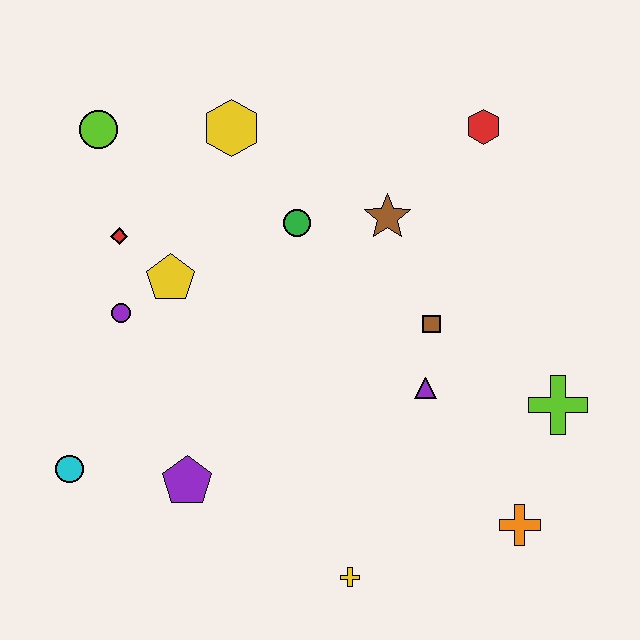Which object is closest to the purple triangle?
The brown square is closest to the purple triangle.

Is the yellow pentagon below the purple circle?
No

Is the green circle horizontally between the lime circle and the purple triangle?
Yes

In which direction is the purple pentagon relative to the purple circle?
The purple pentagon is below the purple circle.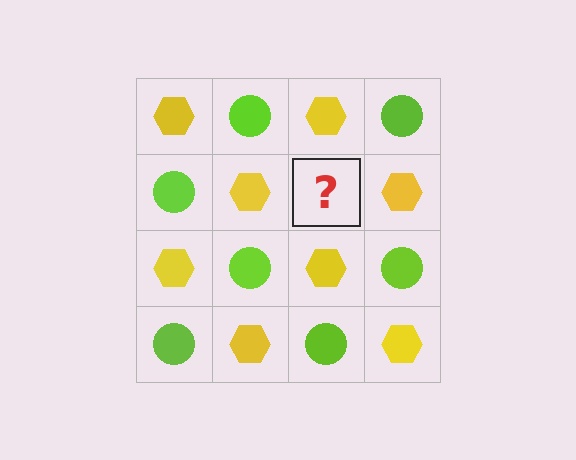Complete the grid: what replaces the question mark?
The question mark should be replaced with a lime circle.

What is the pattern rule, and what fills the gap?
The rule is that it alternates yellow hexagon and lime circle in a checkerboard pattern. The gap should be filled with a lime circle.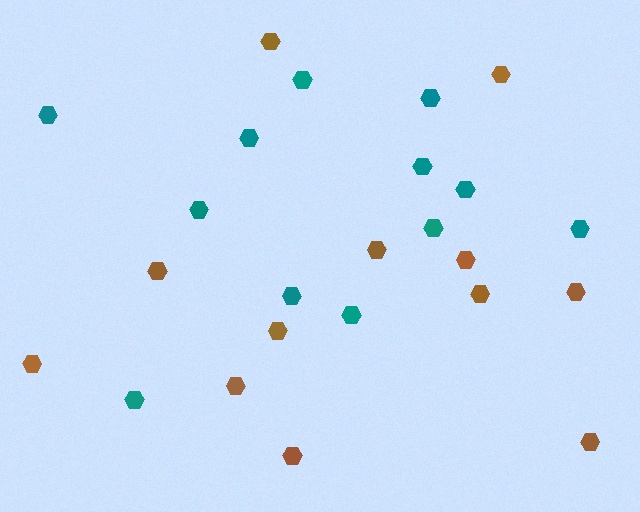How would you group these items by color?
There are 2 groups: one group of teal hexagons (12) and one group of brown hexagons (12).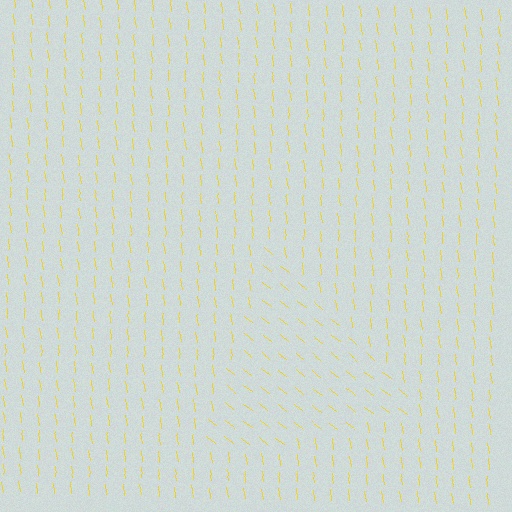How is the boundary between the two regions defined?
The boundary is defined purely by a change in line orientation (approximately 45 degrees difference). All lines are the same color and thickness.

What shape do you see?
I see a triangle.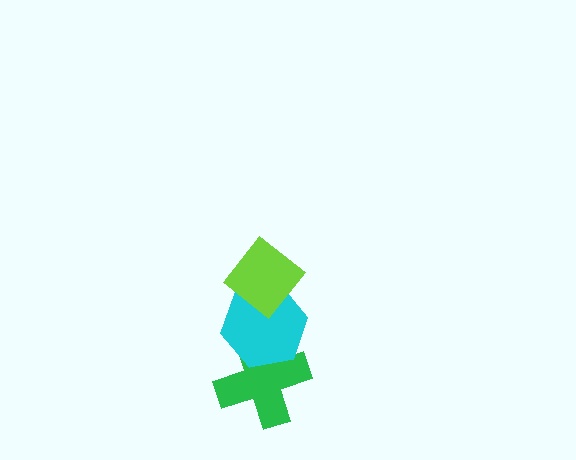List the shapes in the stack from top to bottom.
From top to bottom: the lime diamond, the cyan hexagon, the green cross.